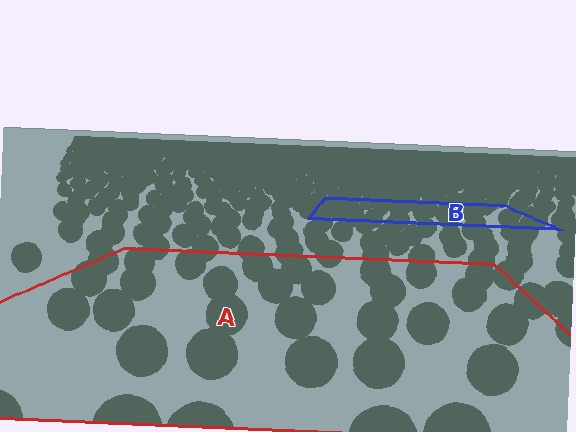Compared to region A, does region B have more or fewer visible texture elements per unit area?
Region B has more texture elements per unit area — they are packed more densely because it is farther away.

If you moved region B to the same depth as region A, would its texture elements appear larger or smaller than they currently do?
They would appear larger. At a closer depth, the same texture elements are projected at a bigger on-screen size.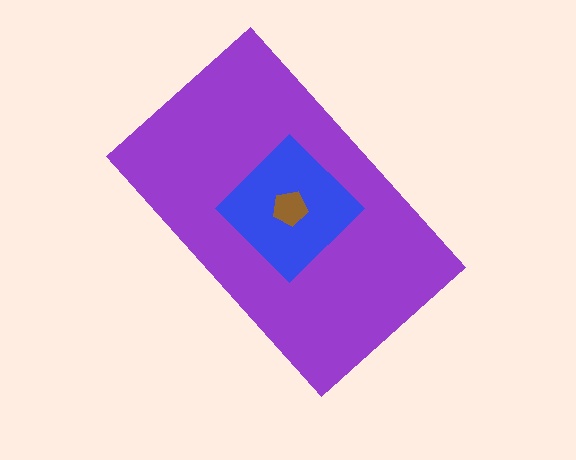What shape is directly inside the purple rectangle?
The blue diamond.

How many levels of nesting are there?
3.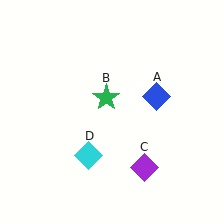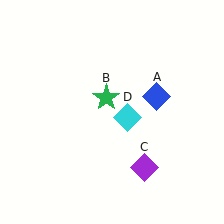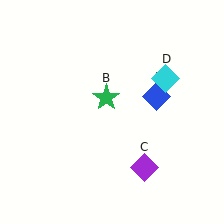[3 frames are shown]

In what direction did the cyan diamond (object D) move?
The cyan diamond (object D) moved up and to the right.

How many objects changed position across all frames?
1 object changed position: cyan diamond (object D).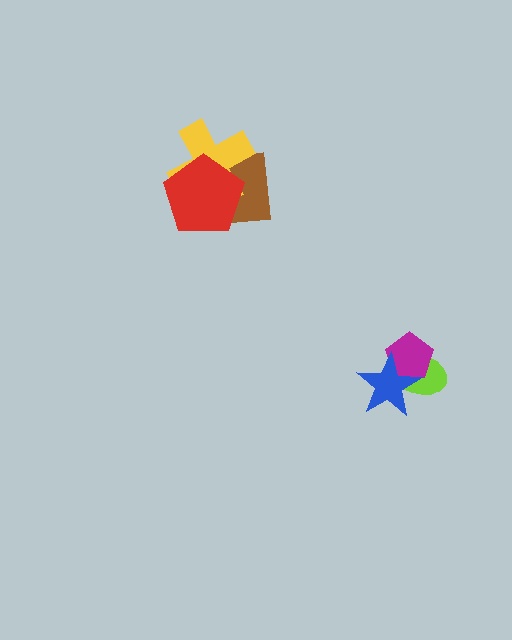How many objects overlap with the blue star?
2 objects overlap with the blue star.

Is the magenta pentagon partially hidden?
Yes, it is partially covered by another shape.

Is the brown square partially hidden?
Yes, it is partially covered by another shape.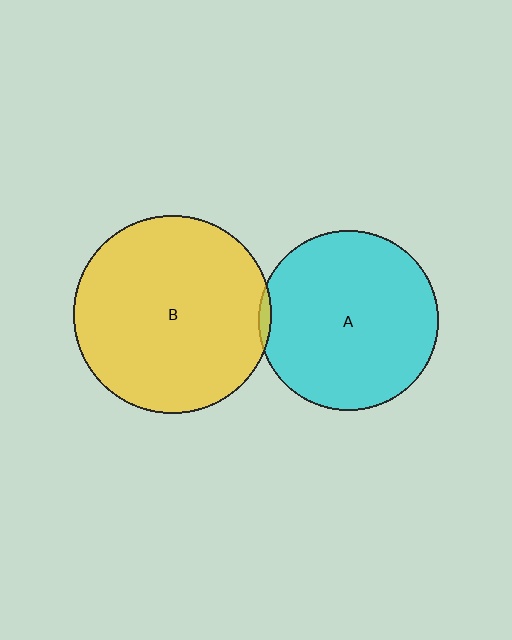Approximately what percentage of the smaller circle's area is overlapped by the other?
Approximately 5%.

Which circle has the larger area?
Circle B (yellow).